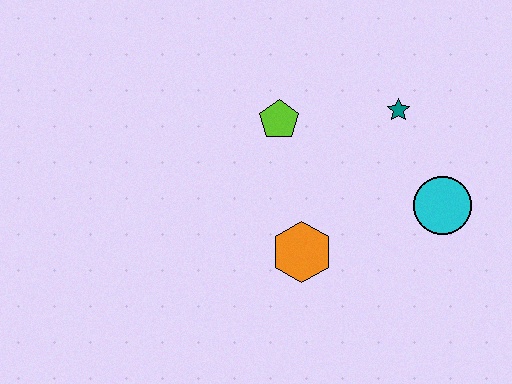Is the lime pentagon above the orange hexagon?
Yes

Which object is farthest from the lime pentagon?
The cyan circle is farthest from the lime pentagon.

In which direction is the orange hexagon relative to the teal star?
The orange hexagon is below the teal star.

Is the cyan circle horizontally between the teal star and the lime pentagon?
No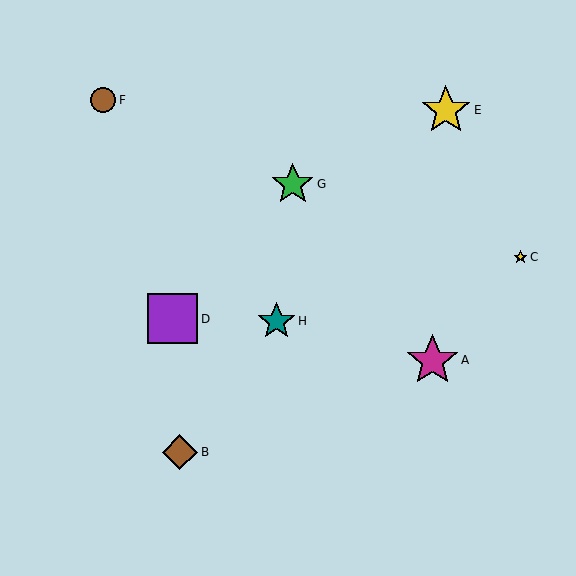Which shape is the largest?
The magenta star (labeled A) is the largest.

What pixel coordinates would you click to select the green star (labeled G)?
Click at (293, 184) to select the green star G.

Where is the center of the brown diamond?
The center of the brown diamond is at (180, 452).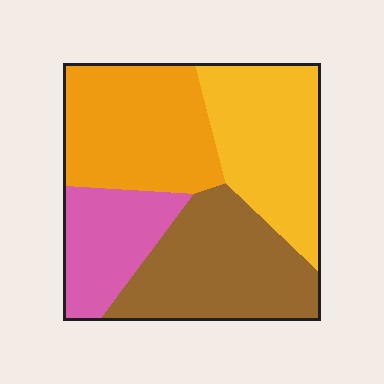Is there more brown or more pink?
Brown.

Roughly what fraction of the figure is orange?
Orange covers roughly 30% of the figure.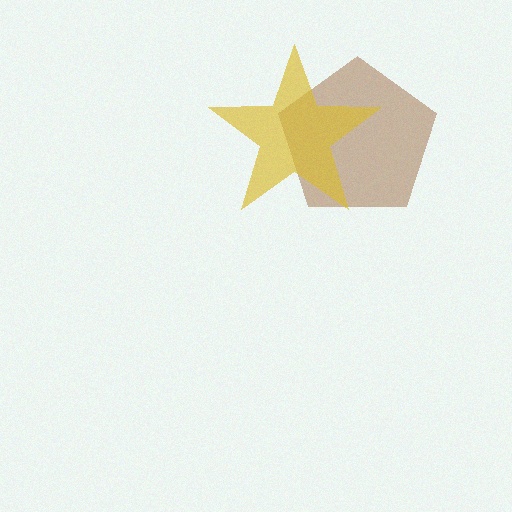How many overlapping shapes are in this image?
There are 2 overlapping shapes in the image.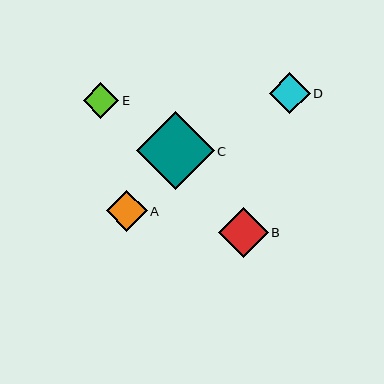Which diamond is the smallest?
Diamond E is the smallest with a size of approximately 35 pixels.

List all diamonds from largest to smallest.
From largest to smallest: C, B, D, A, E.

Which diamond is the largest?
Diamond C is the largest with a size of approximately 78 pixels.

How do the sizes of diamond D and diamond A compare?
Diamond D and diamond A are approximately the same size.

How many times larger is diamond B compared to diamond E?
Diamond B is approximately 1.4 times the size of diamond E.